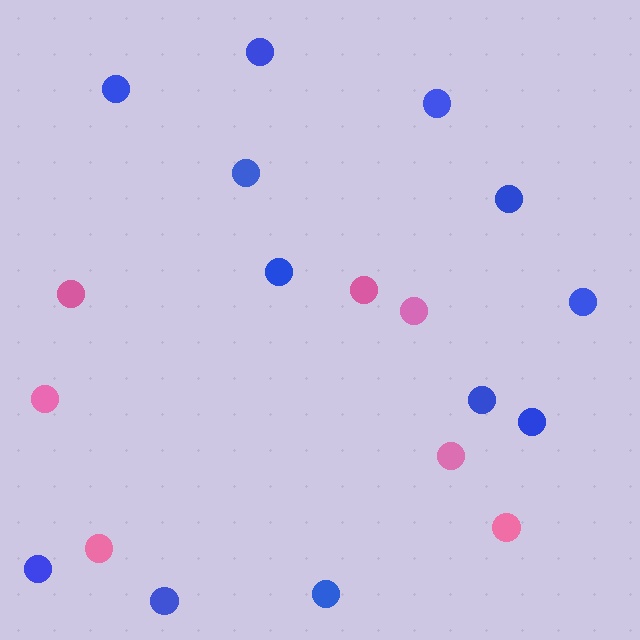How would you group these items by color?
There are 2 groups: one group of blue circles (12) and one group of pink circles (7).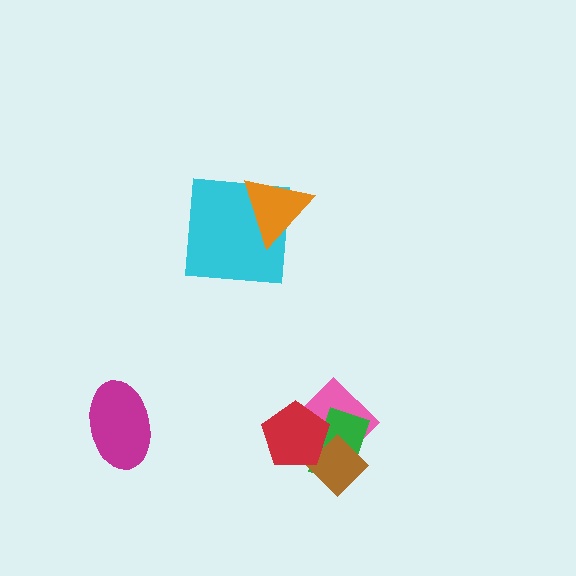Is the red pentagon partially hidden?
No, no other shape covers it.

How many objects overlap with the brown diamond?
3 objects overlap with the brown diamond.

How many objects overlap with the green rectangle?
3 objects overlap with the green rectangle.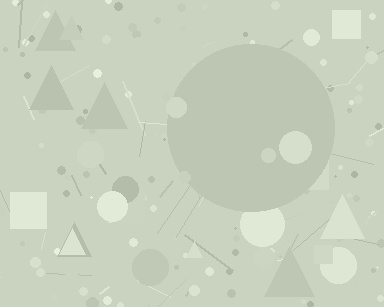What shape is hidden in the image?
A circle is hidden in the image.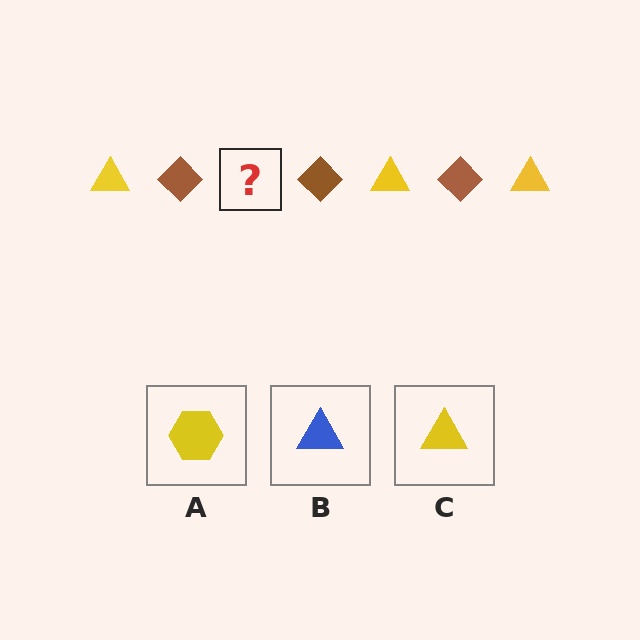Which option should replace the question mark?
Option C.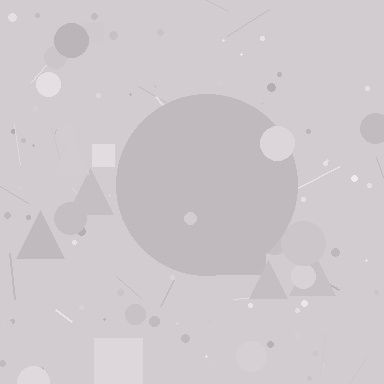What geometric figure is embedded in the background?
A circle is embedded in the background.